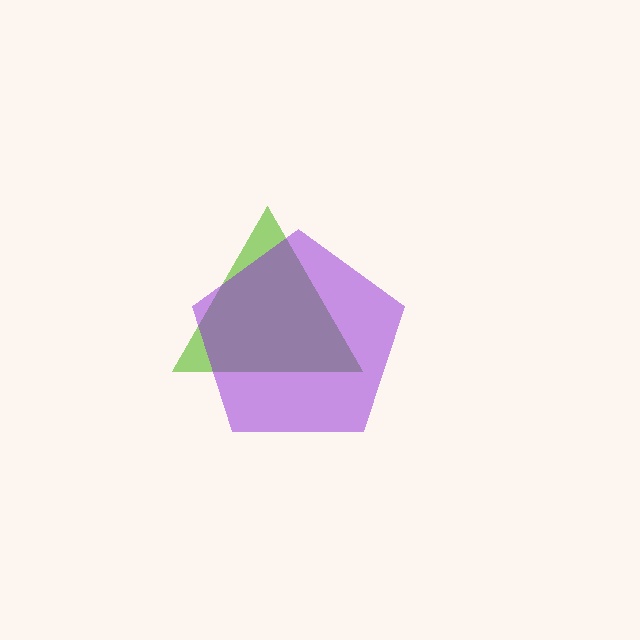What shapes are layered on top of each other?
The layered shapes are: a lime triangle, a purple pentagon.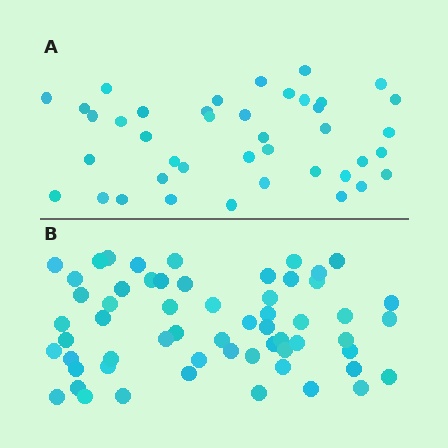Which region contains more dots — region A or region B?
Region B (the bottom region) has more dots.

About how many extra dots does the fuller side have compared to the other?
Region B has approximately 20 more dots than region A.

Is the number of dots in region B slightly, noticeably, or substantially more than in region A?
Region B has noticeably more, but not dramatically so. The ratio is roughly 1.4 to 1.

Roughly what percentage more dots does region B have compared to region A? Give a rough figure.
About 45% more.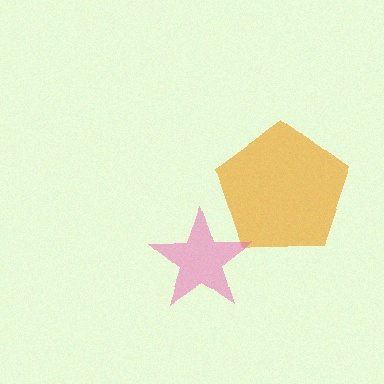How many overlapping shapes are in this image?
There are 2 overlapping shapes in the image.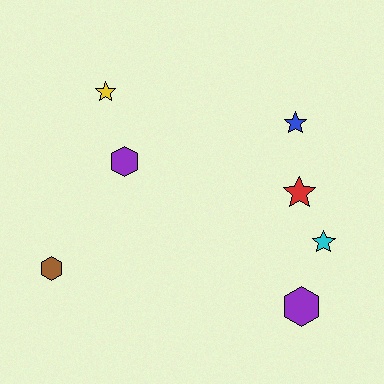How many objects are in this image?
There are 7 objects.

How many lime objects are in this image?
There are no lime objects.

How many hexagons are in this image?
There are 3 hexagons.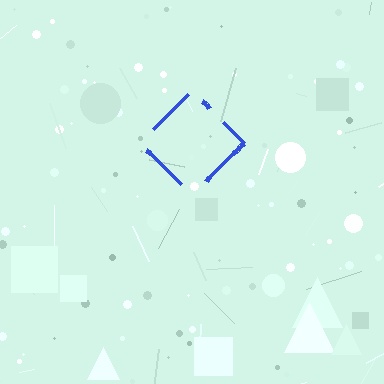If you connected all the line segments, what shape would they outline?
They would outline a diamond.